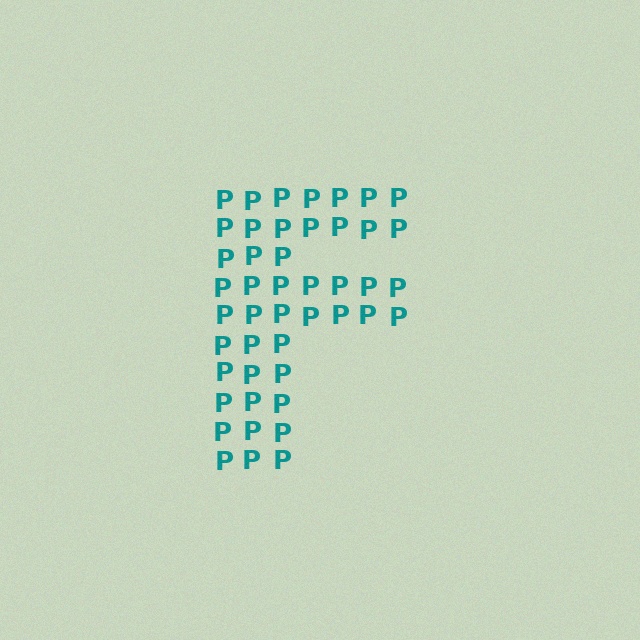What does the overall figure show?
The overall figure shows the letter F.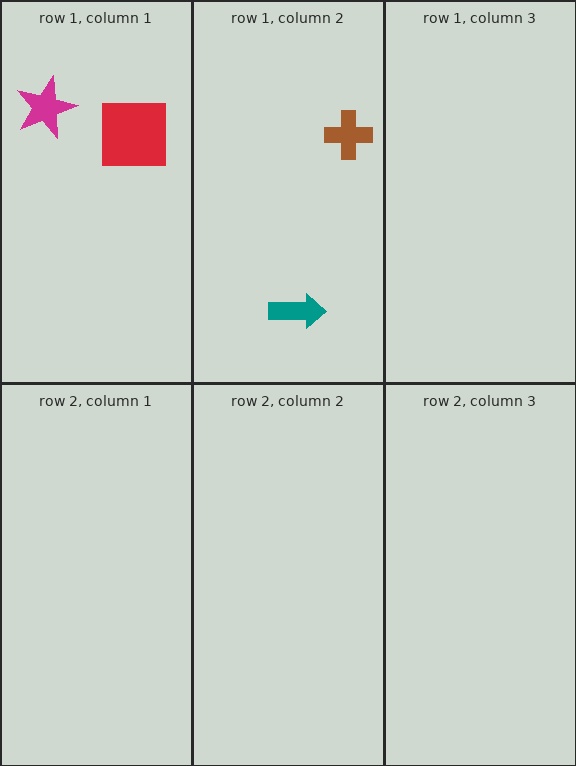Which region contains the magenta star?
The row 1, column 1 region.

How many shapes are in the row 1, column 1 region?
2.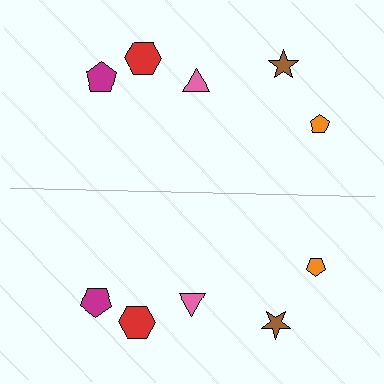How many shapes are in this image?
There are 10 shapes in this image.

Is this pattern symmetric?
Yes, this pattern has bilateral (reflection) symmetry.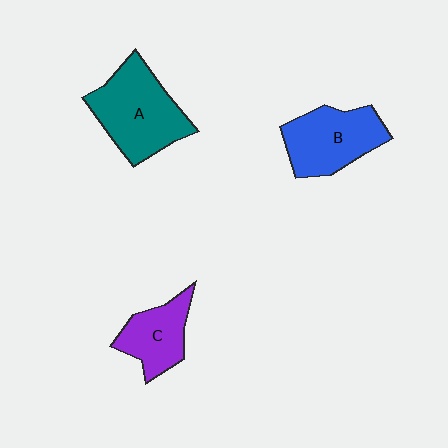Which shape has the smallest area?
Shape C (purple).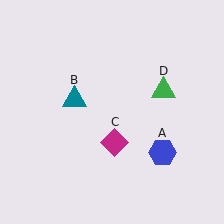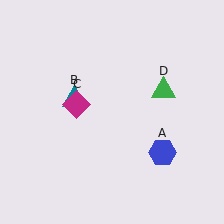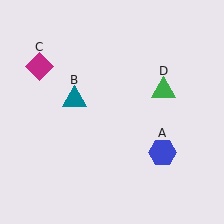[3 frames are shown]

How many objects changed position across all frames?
1 object changed position: magenta diamond (object C).